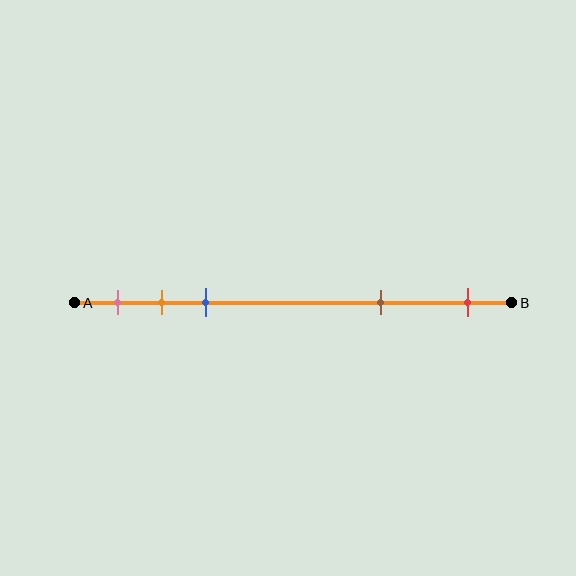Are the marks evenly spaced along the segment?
No, the marks are not evenly spaced.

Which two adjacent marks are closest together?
The orange and blue marks are the closest adjacent pair.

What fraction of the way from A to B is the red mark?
The red mark is approximately 90% (0.9) of the way from A to B.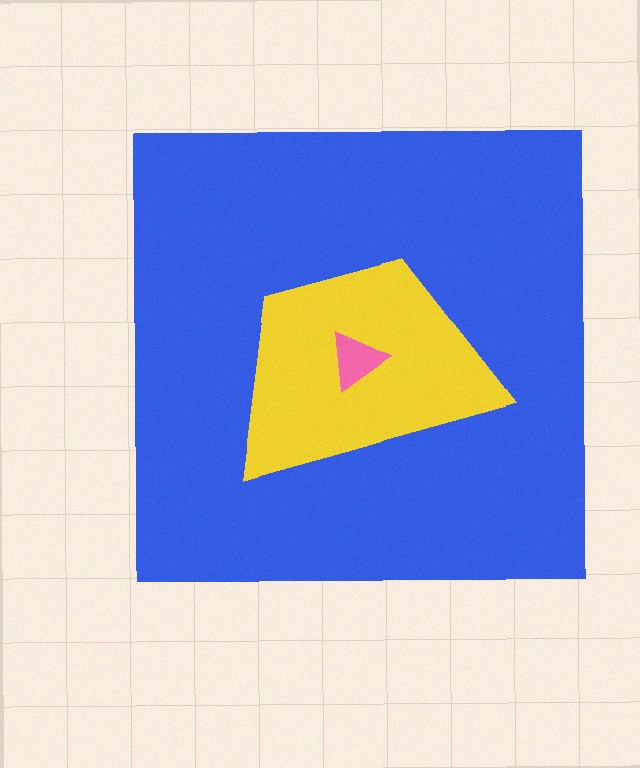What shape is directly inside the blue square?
The yellow trapezoid.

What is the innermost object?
The pink triangle.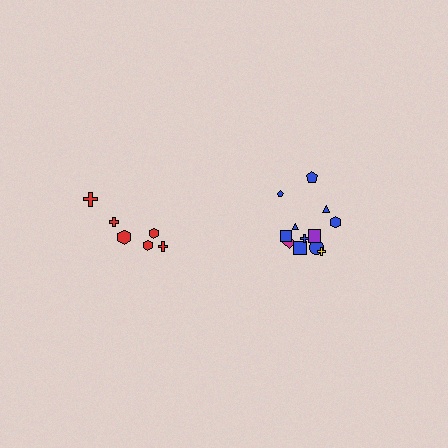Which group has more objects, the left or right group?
The right group.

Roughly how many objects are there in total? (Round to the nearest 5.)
Roughly 20 objects in total.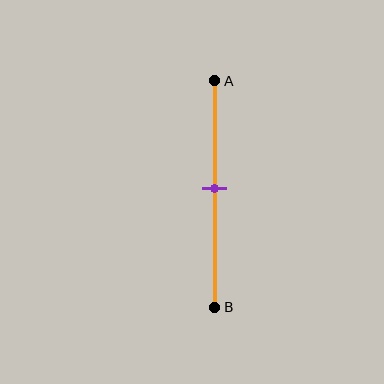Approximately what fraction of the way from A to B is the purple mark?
The purple mark is approximately 50% of the way from A to B.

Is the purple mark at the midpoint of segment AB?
Yes, the mark is approximately at the midpoint.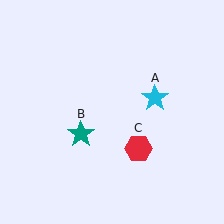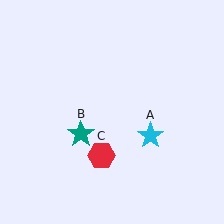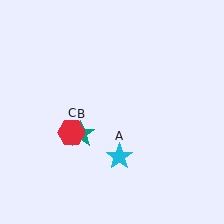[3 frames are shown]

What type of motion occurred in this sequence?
The cyan star (object A), red hexagon (object C) rotated clockwise around the center of the scene.